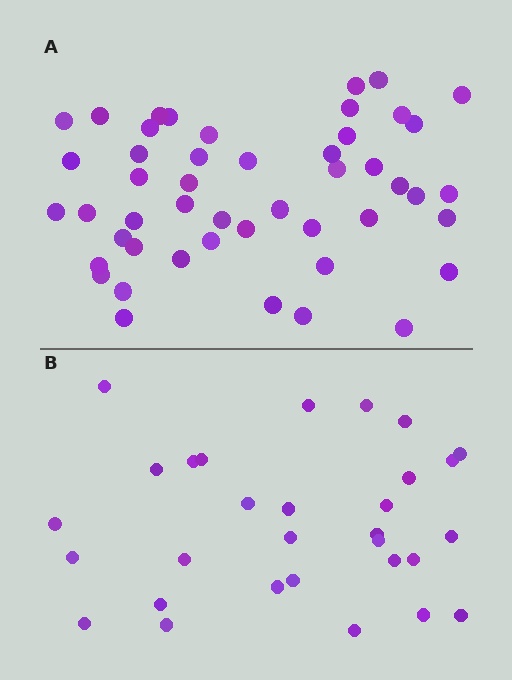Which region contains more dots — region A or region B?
Region A (the top region) has more dots.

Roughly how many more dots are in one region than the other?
Region A has approximately 20 more dots than region B.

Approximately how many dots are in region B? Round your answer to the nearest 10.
About 30 dots.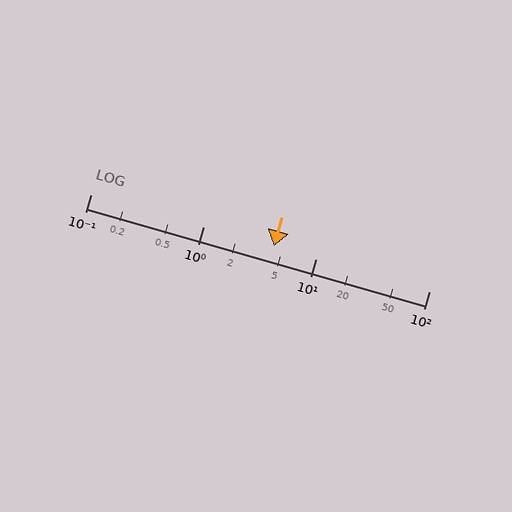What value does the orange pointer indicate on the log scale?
The pointer indicates approximately 4.2.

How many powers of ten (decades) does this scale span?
The scale spans 3 decades, from 0.1 to 100.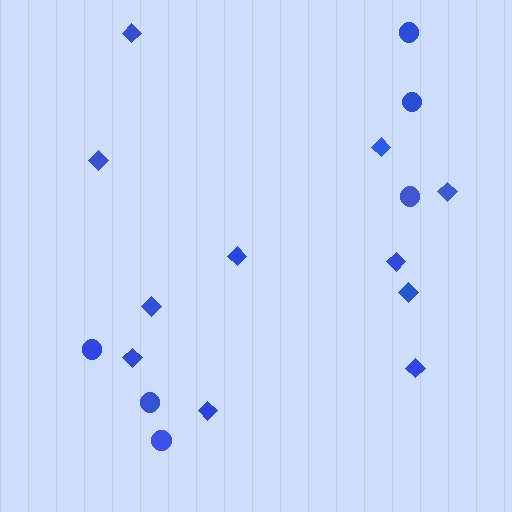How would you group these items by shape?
There are 2 groups: one group of diamonds (11) and one group of circles (6).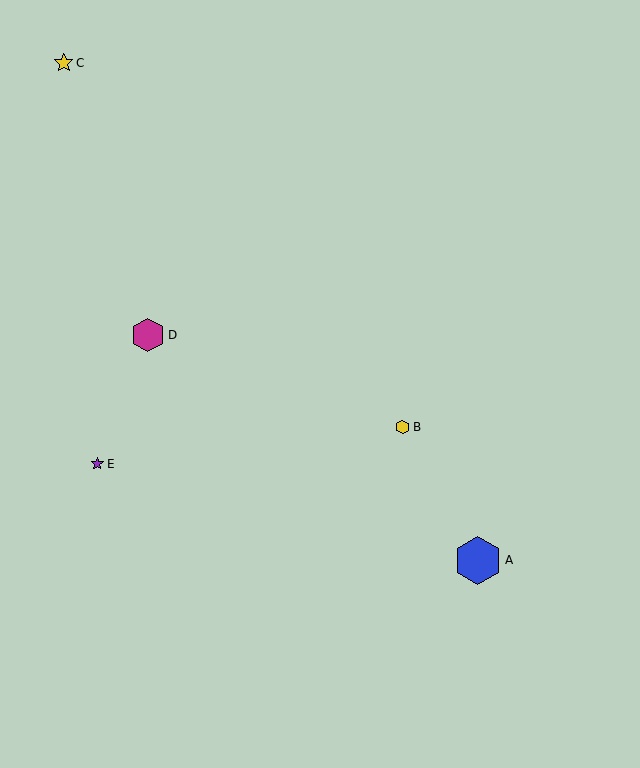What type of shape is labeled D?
Shape D is a magenta hexagon.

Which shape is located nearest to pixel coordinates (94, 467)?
The purple star (labeled E) at (97, 464) is nearest to that location.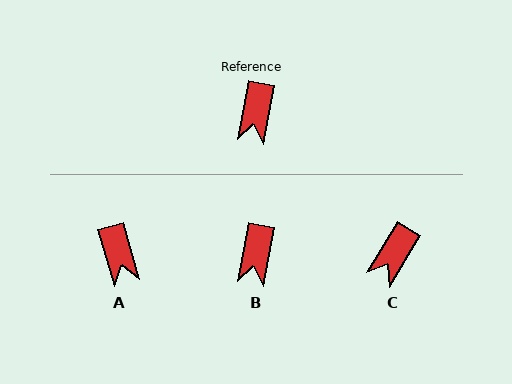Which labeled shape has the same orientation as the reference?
B.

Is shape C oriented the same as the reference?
No, it is off by about 21 degrees.